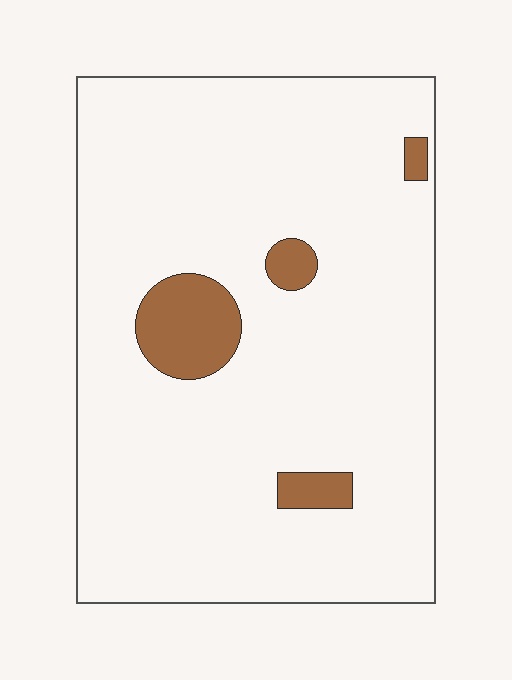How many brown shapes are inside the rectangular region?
4.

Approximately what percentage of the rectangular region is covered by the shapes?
Approximately 10%.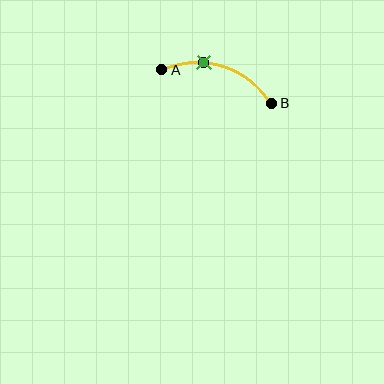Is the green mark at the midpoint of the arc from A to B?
No. The green mark lies on the arc but is closer to endpoint A. The arc midpoint would be at the point on the curve equidistant along the arc from both A and B.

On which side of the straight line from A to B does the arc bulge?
The arc bulges above the straight line connecting A and B.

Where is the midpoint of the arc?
The arc midpoint is the point on the curve farthest from the straight line joining A and B. It sits above that line.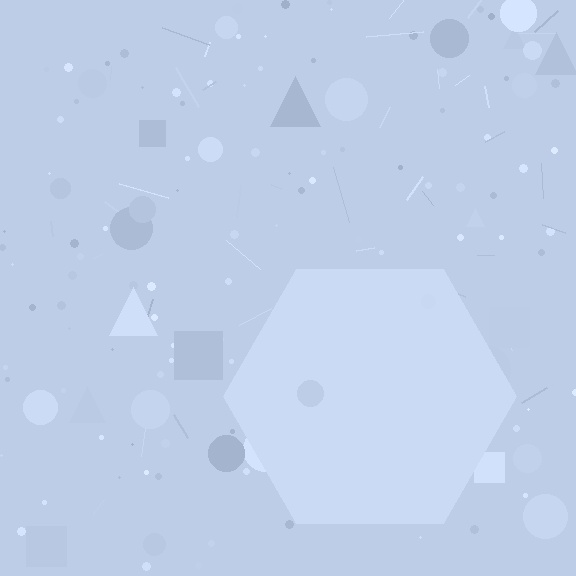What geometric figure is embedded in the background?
A hexagon is embedded in the background.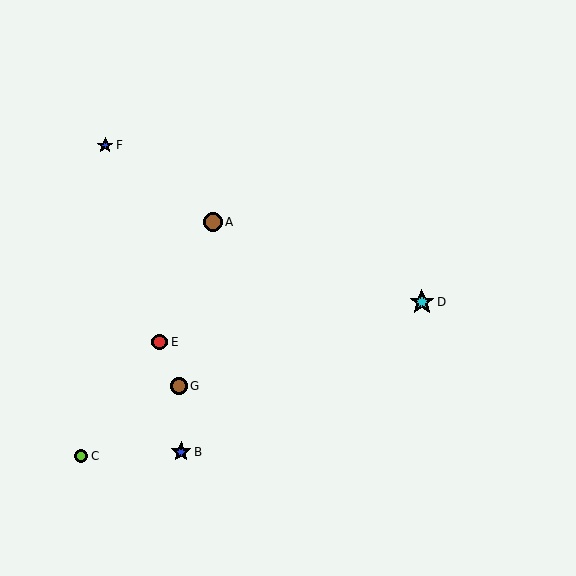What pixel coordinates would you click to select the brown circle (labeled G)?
Click at (179, 386) to select the brown circle G.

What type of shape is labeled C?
Shape C is a lime circle.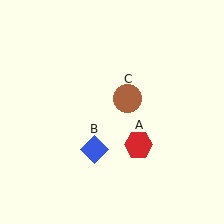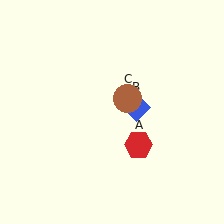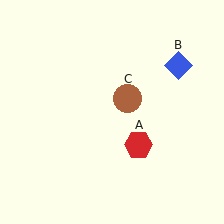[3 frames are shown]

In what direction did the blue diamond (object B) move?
The blue diamond (object B) moved up and to the right.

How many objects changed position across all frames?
1 object changed position: blue diamond (object B).